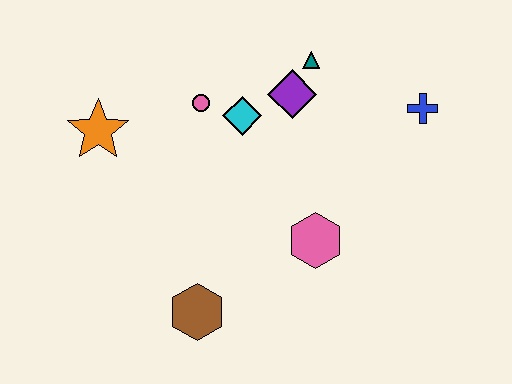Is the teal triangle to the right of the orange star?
Yes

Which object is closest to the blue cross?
The teal triangle is closest to the blue cross.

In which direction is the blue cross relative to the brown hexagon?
The blue cross is to the right of the brown hexagon.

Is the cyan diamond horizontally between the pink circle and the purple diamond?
Yes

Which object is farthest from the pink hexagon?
The orange star is farthest from the pink hexagon.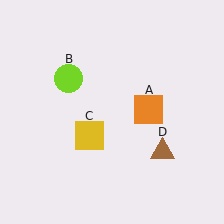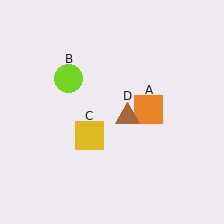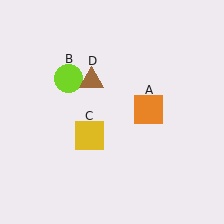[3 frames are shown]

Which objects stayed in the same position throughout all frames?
Orange square (object A) and lime circle (object B) and yellow square (object C) remained stationary.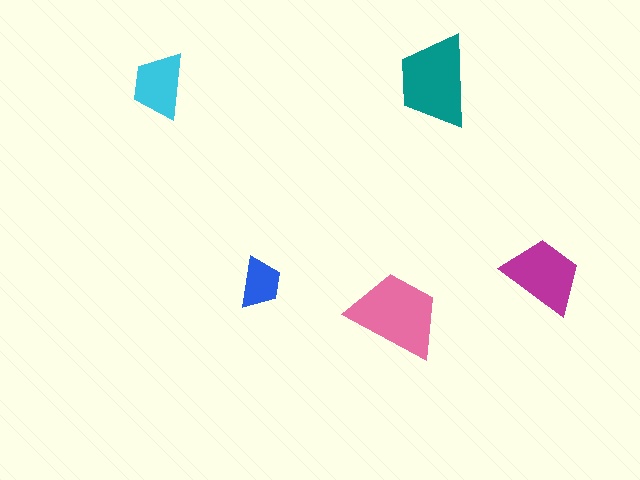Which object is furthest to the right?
The magenta trapezoid is rightmost.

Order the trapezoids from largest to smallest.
the pink one, the teal one, the magenta one, the cyan one, the blue one.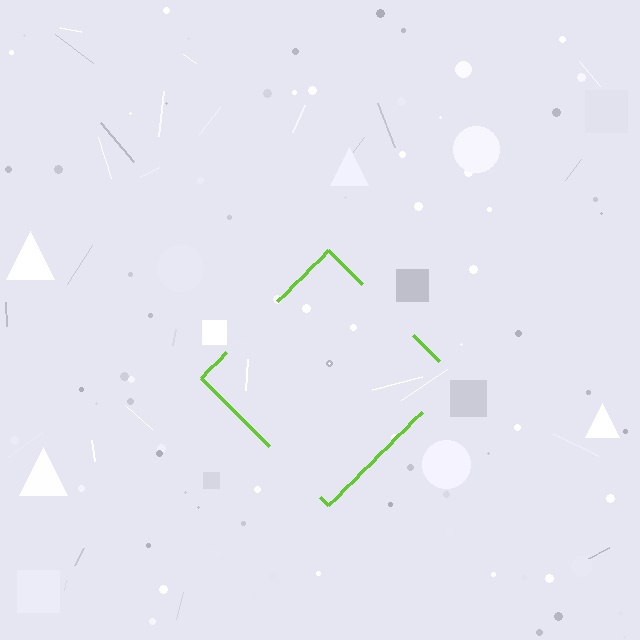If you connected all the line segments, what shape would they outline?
They would outline a diamond.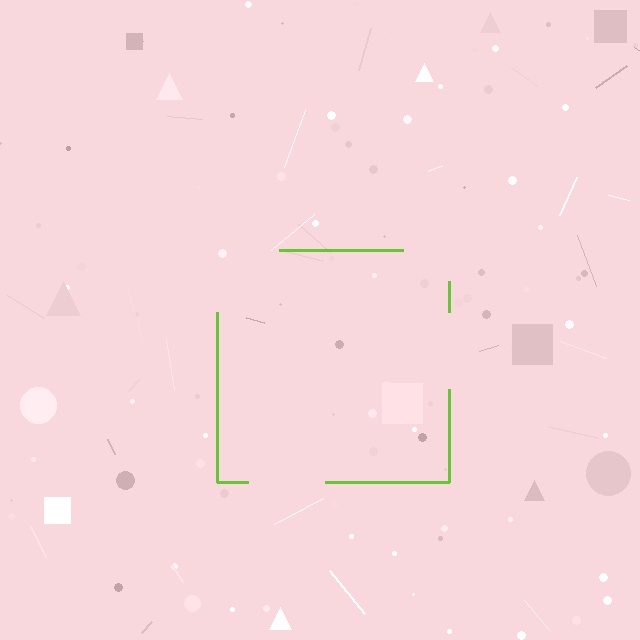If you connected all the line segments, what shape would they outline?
They would outline a square.